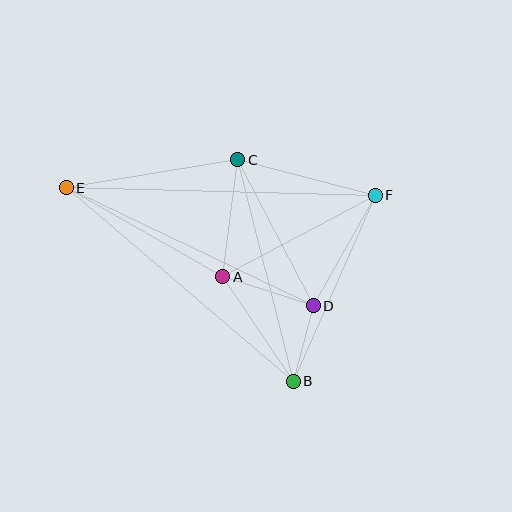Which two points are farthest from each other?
Points E and F are farthest from each other.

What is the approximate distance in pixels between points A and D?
The distance between A and D is approximately 95 pixels.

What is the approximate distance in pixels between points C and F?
The distance between C and F is approximately 142 pixels.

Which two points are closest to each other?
Points B and D are closest to each other.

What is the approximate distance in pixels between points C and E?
The distance between C and E is approximately 174 pixels.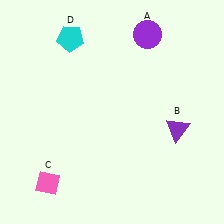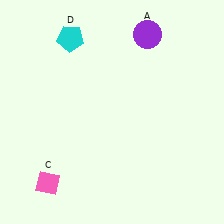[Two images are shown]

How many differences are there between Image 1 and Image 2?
There is 1 difference between the two images.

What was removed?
The purple triangle (B) was removed in Image 2.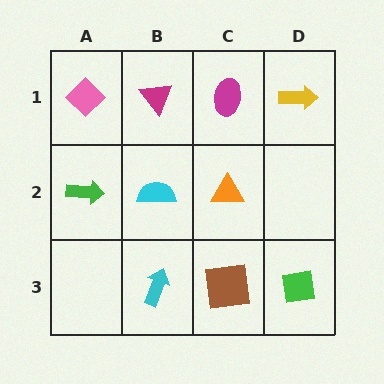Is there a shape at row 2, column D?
No, that cell is empty.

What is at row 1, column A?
A pink diamond.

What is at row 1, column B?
A magenta triangle.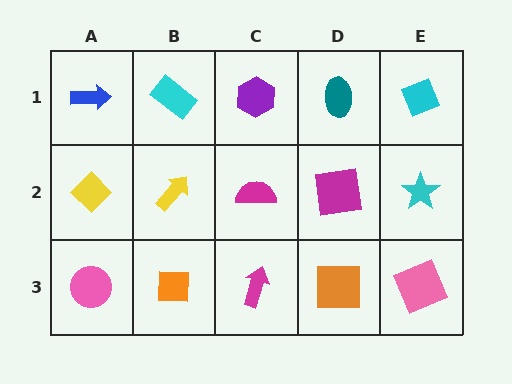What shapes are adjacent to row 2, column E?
A cyan diamond (row 1, column E), a pink square (row 3, column E), a magenta square (row 2, column D).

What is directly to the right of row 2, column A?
A yellow arrow.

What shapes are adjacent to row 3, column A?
A yellow diamond (row 2, column A), an orange square (row 3, column B).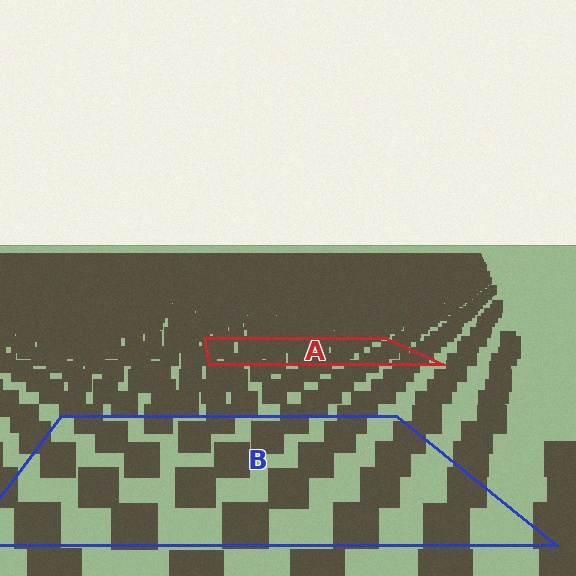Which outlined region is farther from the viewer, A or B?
Region A is farther from the viewer — the texture elements inside it appear smaller and more densely packed.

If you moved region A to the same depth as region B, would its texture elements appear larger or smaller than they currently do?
They would appear larger. At a closer depth, the same texture elements are projected at a bigger on-screen size.